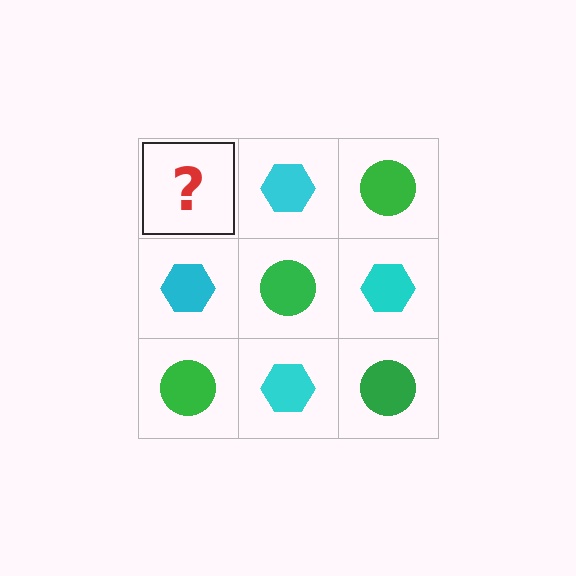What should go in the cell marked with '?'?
The missing cell should contain a green circle.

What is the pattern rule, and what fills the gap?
The rule is that it alternates green circle and cyan hexagon in a checkerboard pattern. The gap should be filled with a green circle.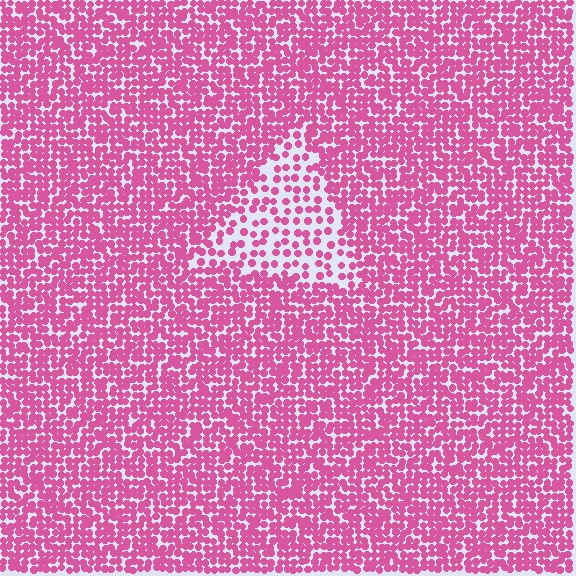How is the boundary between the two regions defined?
The boundary is defined by a change in element density (approximately 2.2x ratio). All elements are the same color, size, and shape.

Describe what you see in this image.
The image contains small pink elements arranged at two different densities. A triangle-shaped region is visible where the elements are less densely packed than the surrounding area.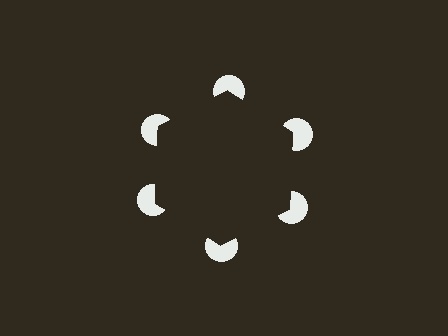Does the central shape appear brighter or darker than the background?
It typically appears slightly darker than the background, even though no actual brightness change is drawn.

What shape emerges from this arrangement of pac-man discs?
An illusory hexagon — its edges are inferred from the aligned wedge cuts in the pac-man discs, not physically drawn.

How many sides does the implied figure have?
6 sides.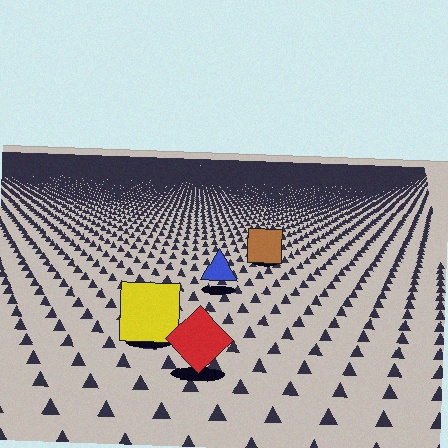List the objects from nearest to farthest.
From nearest to farthest: the red diamond, the yellow square, the blue triangle, the brown square.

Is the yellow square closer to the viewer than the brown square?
Yes. The yellow square is closer — you can tell from the texture gradient: the ground texture is coarser near it.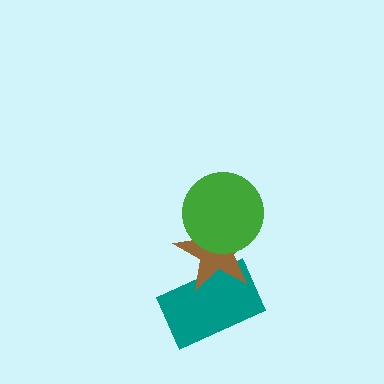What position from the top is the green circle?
The green circle is 1st from the top.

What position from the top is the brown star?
The brown star is 2nd from the top.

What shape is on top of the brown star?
The green circle is on top of the brown star.